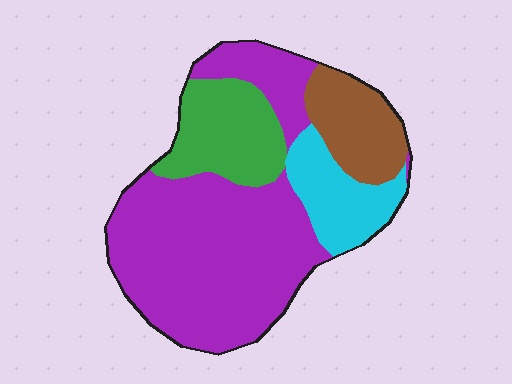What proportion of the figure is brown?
Brown covers 13% of the figure.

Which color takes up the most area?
Purple, at roughly 55%.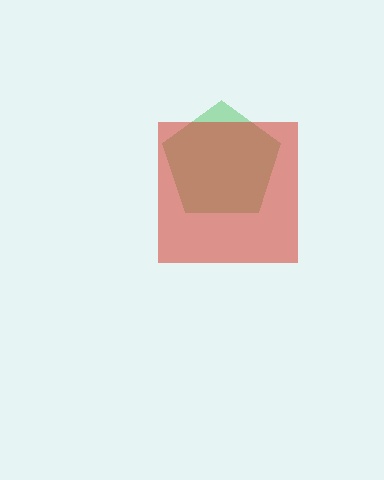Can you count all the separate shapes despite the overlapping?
Yes, there are 2 separate shapes.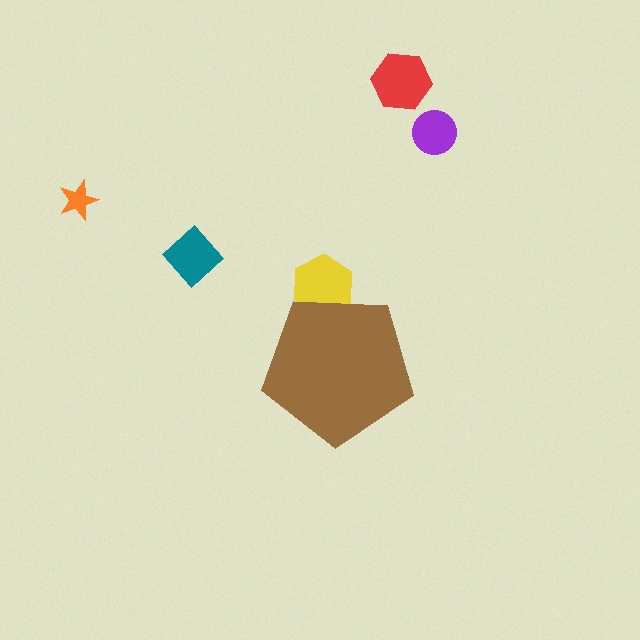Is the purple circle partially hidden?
No, the purple circle is fully visible.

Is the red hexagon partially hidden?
No, the red hexagon is fully visible.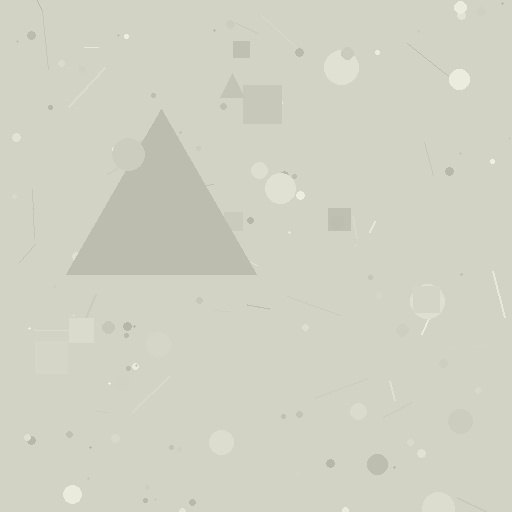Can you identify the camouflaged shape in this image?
The camouflaged shape is a triangle.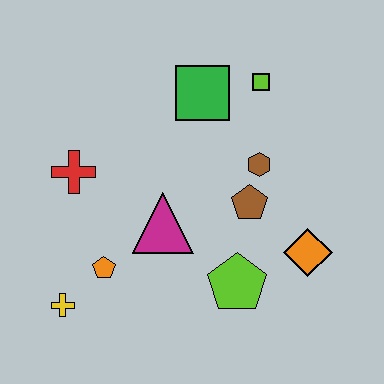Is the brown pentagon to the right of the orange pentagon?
Yes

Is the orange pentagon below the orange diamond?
Yes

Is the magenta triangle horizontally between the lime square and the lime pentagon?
No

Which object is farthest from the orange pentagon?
The lime square is farthest from the orange pentagon.